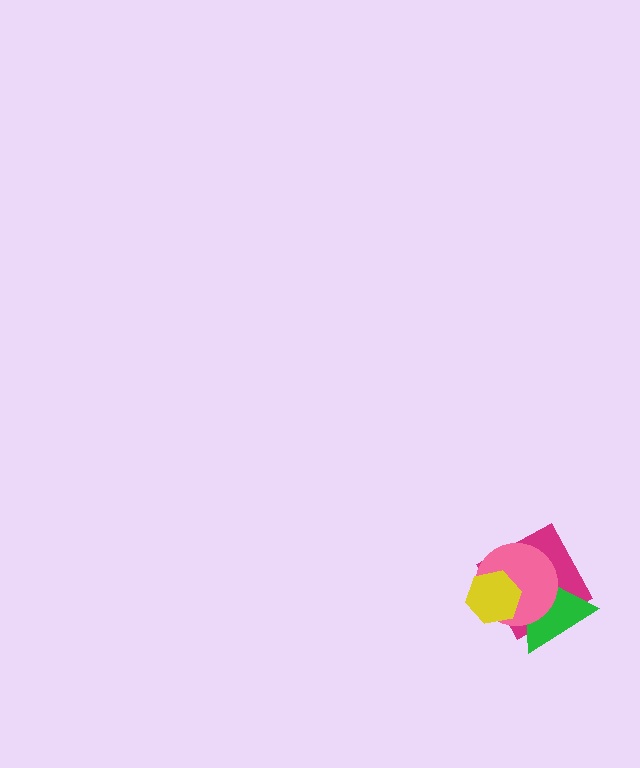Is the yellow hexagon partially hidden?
No, no other shape covers it.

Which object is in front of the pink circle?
The yellow hexagon is in front of the pink circle.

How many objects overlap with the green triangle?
3 objects overlap with the green triangle.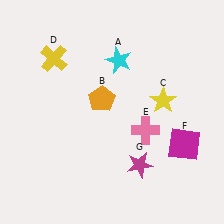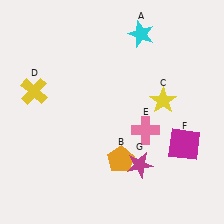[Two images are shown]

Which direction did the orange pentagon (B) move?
The orange pentagon (B) moved down.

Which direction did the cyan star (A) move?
The cyan star (A) moved up.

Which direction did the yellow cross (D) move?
The yellow cross (D) moved down.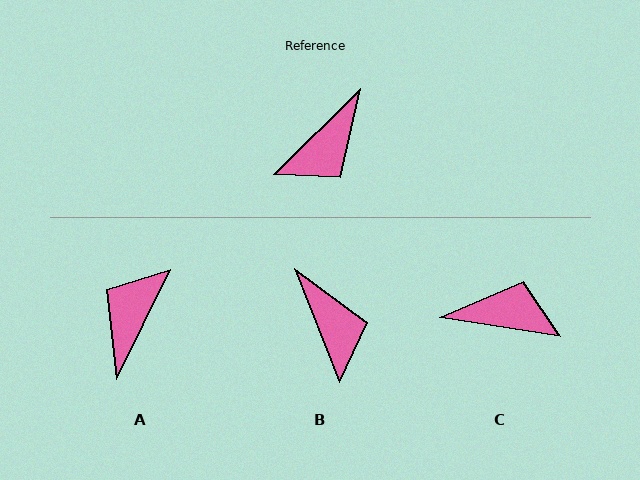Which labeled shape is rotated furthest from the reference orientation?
A, about 161 degrees away.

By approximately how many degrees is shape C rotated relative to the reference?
Approximately 126 degrees counter-clockwise.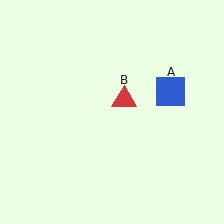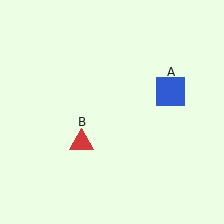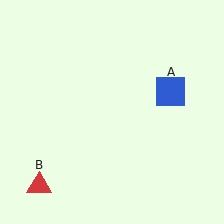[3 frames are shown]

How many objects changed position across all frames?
1 object changed position: red triangle (object B).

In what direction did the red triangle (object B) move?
The red triangle (object B) moved down and to the left.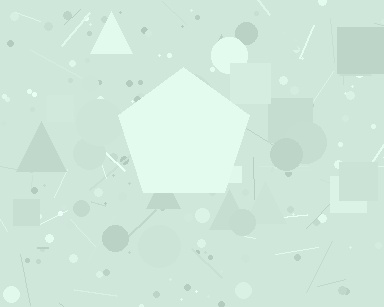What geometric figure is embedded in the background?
A pentagon is embedded in the background.